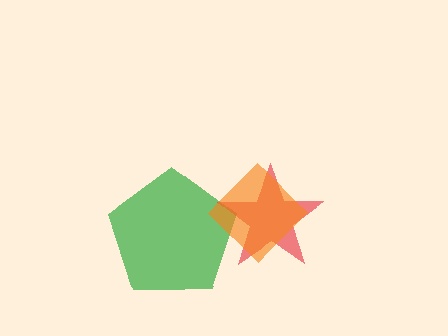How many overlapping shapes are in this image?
There are 3 overlapping shapes in the image.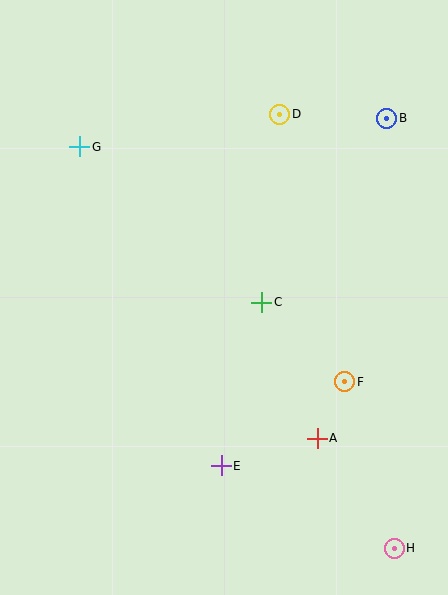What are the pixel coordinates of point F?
Point F is at (345, 382).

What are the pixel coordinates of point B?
Point B is at (387, 118).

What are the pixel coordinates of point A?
Point A is at (317, 438).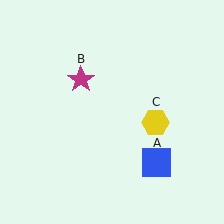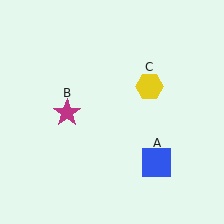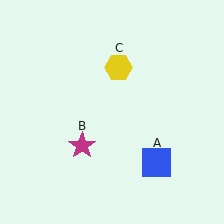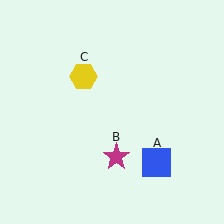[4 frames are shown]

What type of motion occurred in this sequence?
The magenta star (object B), yellow hexagon (object C) rotated counterclockwise around the center of the scene.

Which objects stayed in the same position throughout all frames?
Blue square (object A) remained stationary.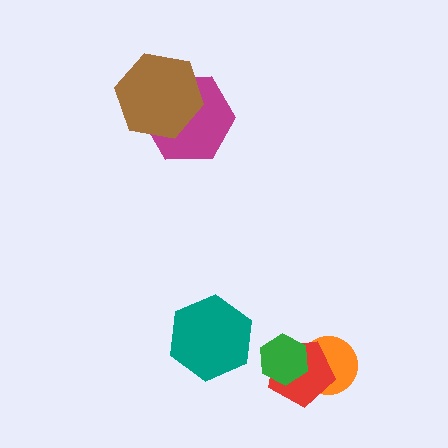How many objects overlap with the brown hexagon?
1 object overlaps with the brown hexagon.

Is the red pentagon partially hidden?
Yes, it is partially covered by another shape.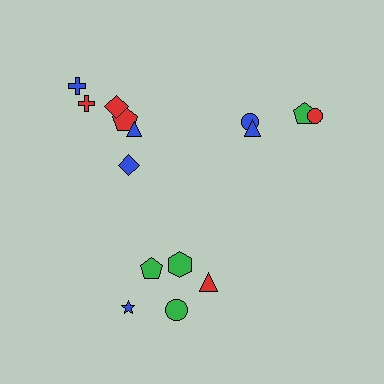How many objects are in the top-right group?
There are 4 objects.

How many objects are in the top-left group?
There are 6 objects.